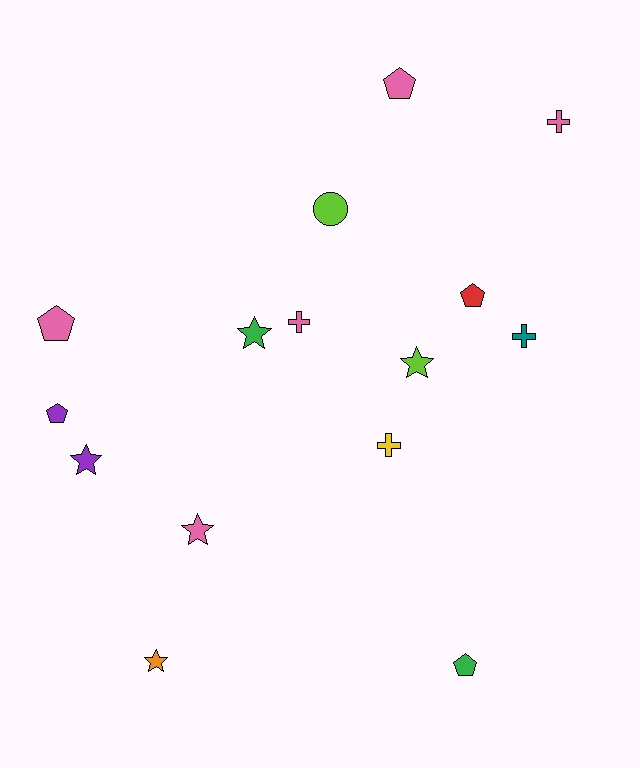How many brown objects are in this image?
There are no brown objects.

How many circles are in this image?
There is 1 circle.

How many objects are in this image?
There are 15 objects.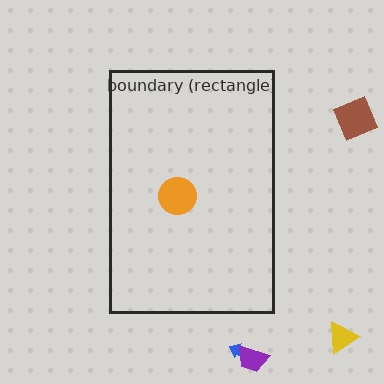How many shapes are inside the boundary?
1 inside, 4 outside.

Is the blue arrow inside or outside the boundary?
Outside.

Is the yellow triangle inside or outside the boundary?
Outside.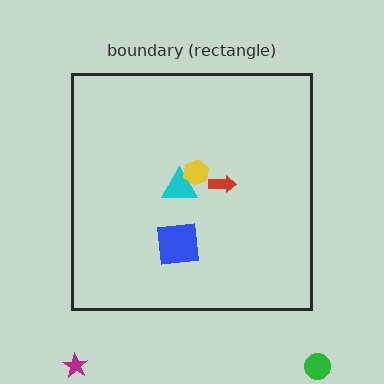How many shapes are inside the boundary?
4 inside, 2 outside.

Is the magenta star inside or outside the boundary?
Outside.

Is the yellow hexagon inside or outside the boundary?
Inside.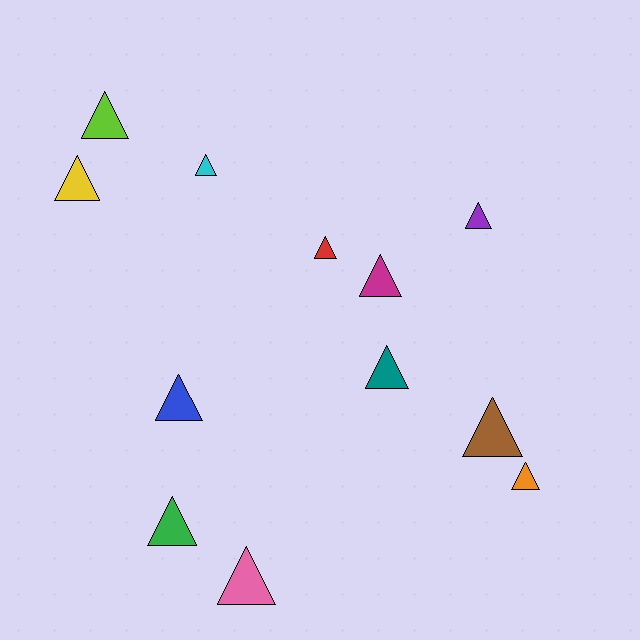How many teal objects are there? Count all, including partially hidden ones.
There is 1 teal object.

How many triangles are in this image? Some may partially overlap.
There are 12 triangles.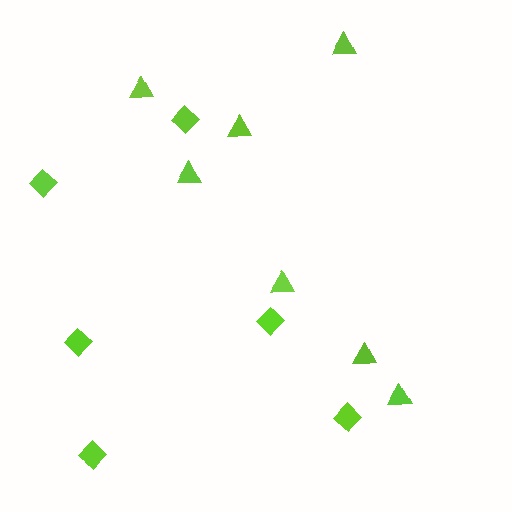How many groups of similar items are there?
There are 2 groups: one group of triangles (7) and one group of diamonds (6).